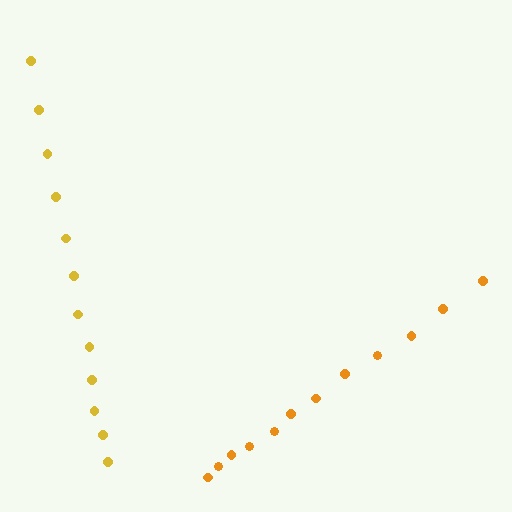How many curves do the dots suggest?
There are 2 distinct paths.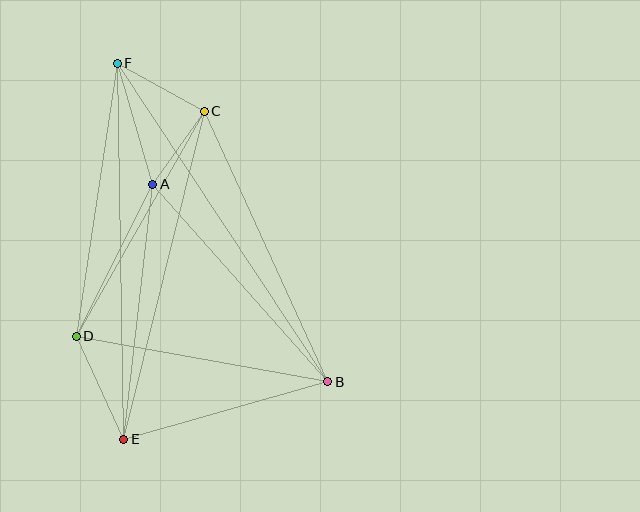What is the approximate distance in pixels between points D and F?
The distance between D and F is approximately 276 pixels.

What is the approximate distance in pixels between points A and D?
The distance between A and D is approximately 170 pixels.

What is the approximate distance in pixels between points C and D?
The distance between C and D is approximately 259 pixels.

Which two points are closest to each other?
Points A and C are closest to each other.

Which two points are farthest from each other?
Points B and F are farthest from each other.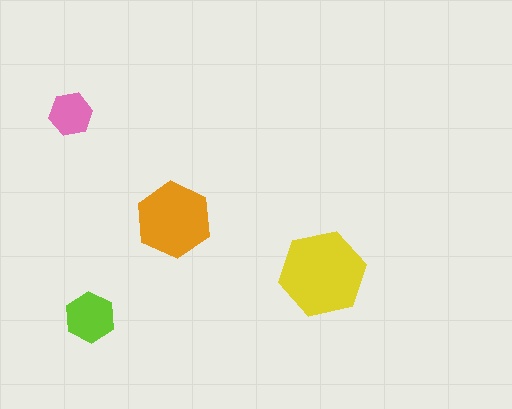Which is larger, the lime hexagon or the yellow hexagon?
The yellow one.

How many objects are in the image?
There are 4 objects in the image.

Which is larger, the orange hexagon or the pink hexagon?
The orange one.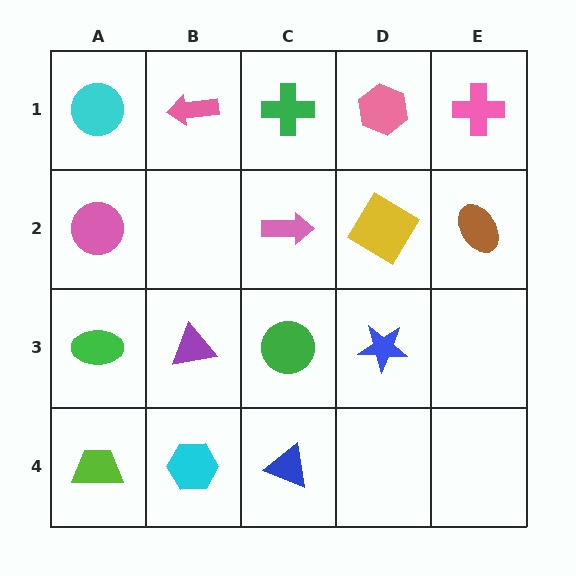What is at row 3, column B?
A purple triangle.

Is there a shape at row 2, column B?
No, that cell is empty.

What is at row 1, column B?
A pink arrow.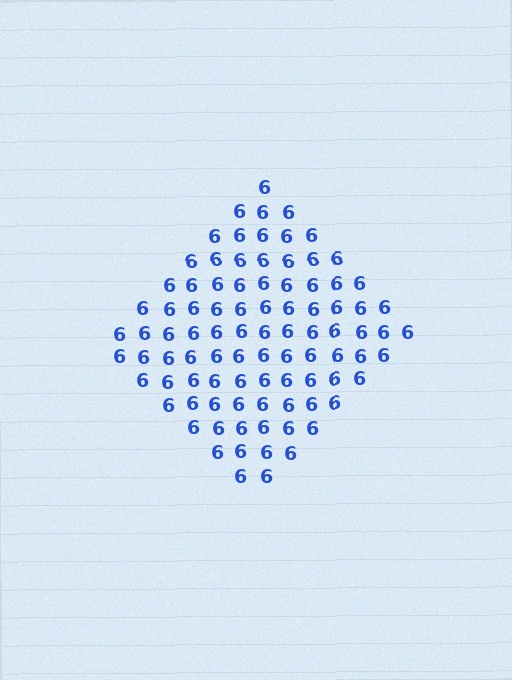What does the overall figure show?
The overall figure shows a diamond.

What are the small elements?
The small elements are digit 6's.